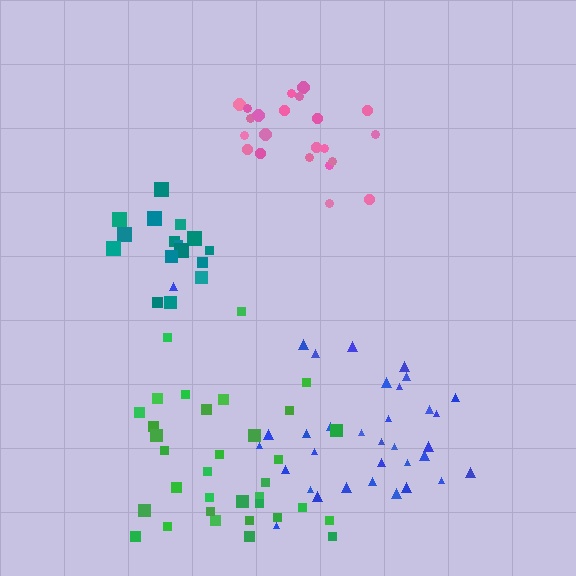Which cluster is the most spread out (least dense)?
Blue.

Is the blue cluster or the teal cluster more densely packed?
Teal.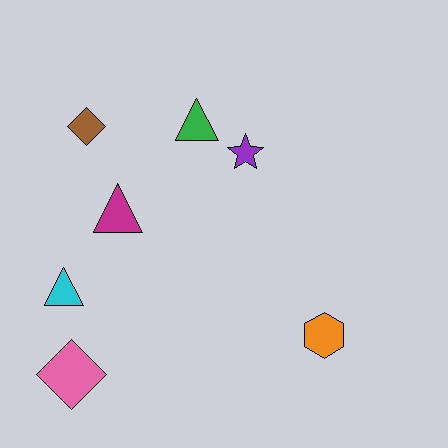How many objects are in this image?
There are 7 objects.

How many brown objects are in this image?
There is 1 brown object.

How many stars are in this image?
There is 1 star.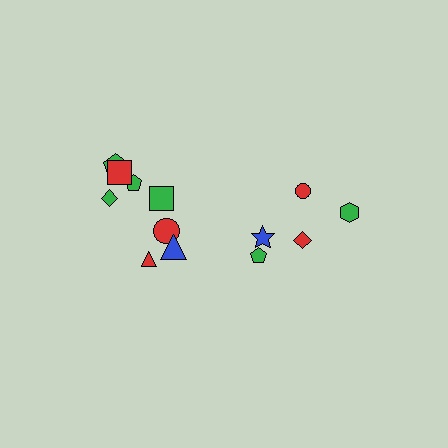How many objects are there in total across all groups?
There are 13 objects.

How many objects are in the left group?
There are 8 objects.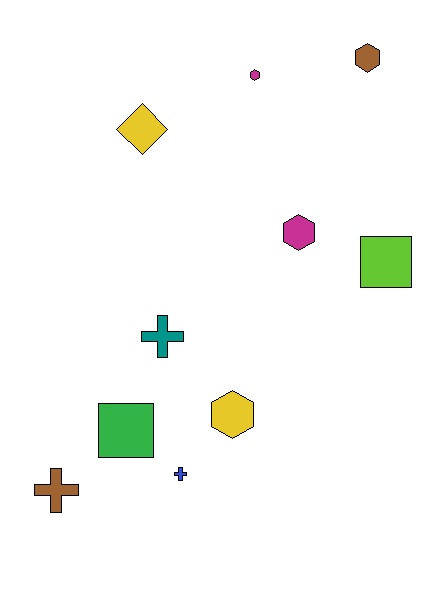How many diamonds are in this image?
There is 1 diamond.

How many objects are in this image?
There are 10 objects.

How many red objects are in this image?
There are no red objects.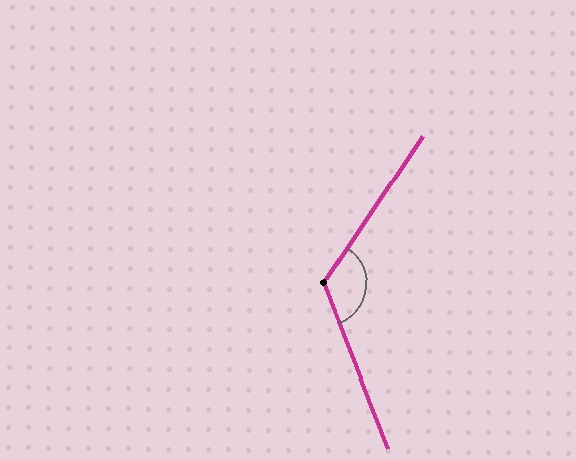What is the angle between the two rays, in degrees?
Approximately 125 degrees.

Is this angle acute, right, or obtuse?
It is obtuse.